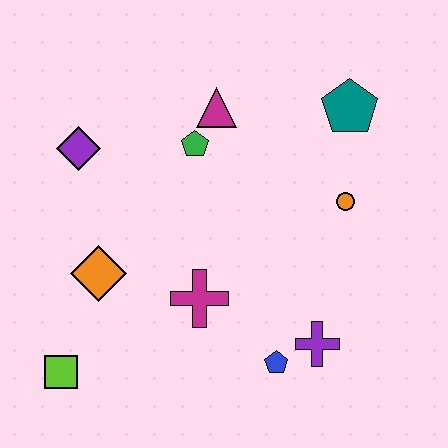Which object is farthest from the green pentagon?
The lime square is farthest from the green pentagon.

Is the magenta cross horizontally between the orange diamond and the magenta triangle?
Yes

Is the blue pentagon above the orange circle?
No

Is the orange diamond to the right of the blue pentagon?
No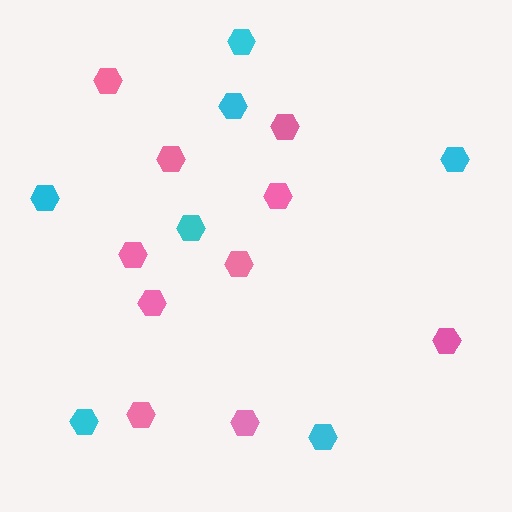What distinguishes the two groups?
There are 2 groups: one group of cyan hexagons (7) and one group of pink hexagons (10).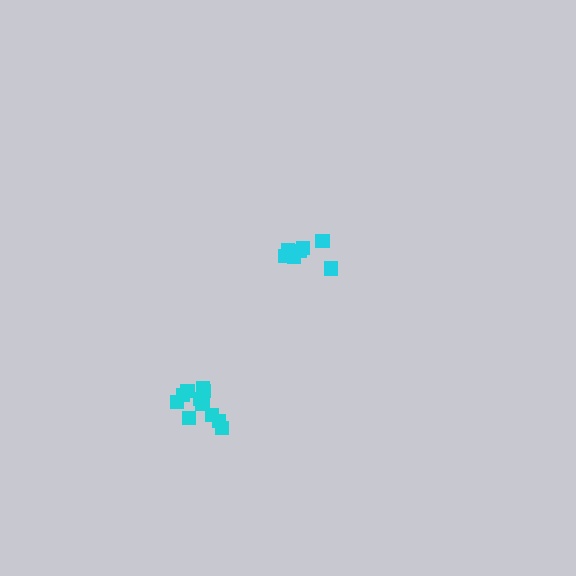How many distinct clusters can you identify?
There are 2 distinct clusters.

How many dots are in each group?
Group 1: 8 dots, Group 2: 12 dots (20 total).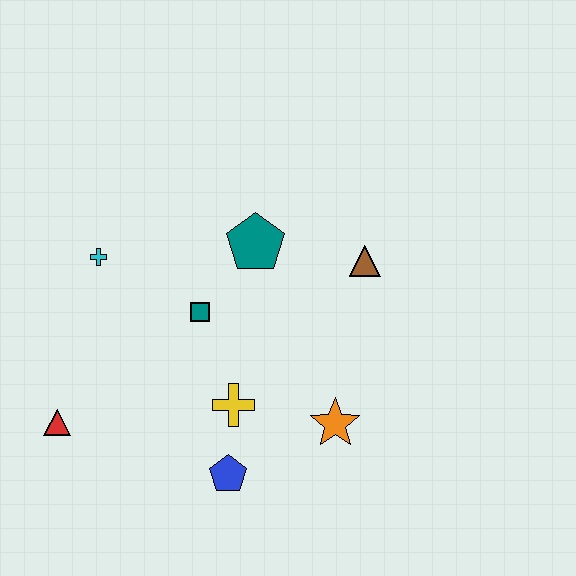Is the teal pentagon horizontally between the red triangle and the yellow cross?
No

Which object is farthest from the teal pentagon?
The red triangle is farthest from the teal pentagon.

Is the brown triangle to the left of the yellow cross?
No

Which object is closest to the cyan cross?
The teal square is closest to the cyan cross.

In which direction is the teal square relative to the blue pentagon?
The teal square is above the blue pentagon.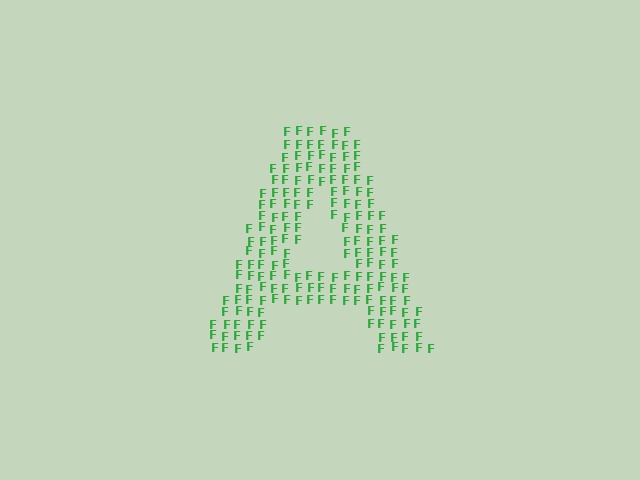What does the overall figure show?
The overall figure shows the letter A.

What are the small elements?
The small elements are letter F's.